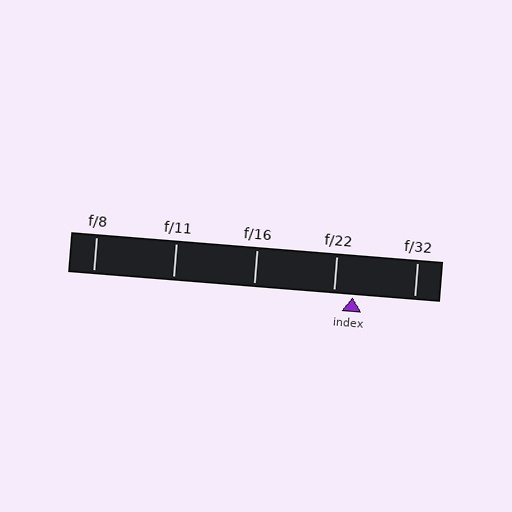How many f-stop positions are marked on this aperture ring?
There are 5 f-stop positions marked.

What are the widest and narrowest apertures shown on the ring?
The widest aperture shown is f/8 and the narrowest is f/32.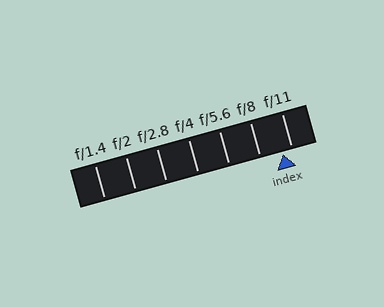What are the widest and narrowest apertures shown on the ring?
The widest aperture shown is f/1.4 and the narrowest is f/11.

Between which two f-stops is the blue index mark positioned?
The index mark is between f/8 and f/11.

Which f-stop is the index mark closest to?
The index mark is closest to f/11.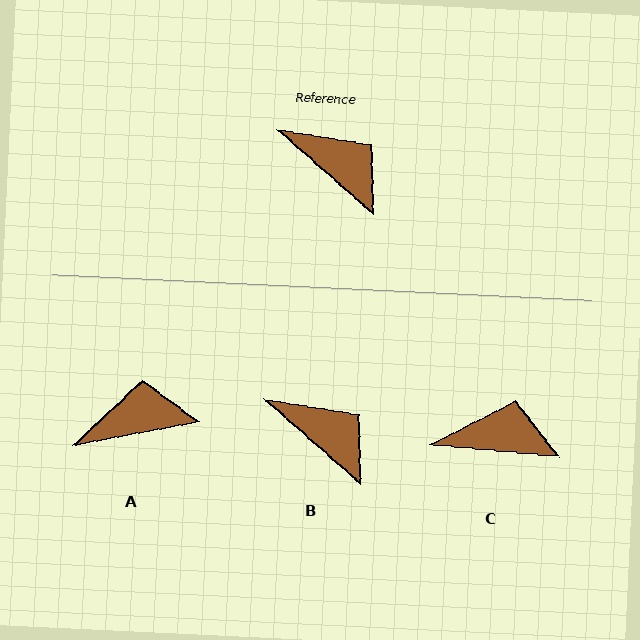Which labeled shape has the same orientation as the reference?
B.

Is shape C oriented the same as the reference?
No, it is off by about 36 degrees.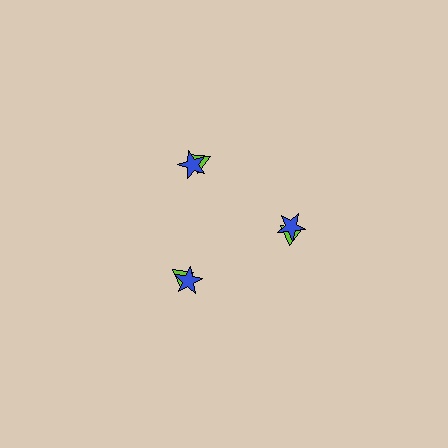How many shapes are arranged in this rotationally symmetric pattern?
There are 6 shapes, arranged in 3 groups of 2.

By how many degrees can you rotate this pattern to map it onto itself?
The pattern maps onto itself every 120 degrees of rotation.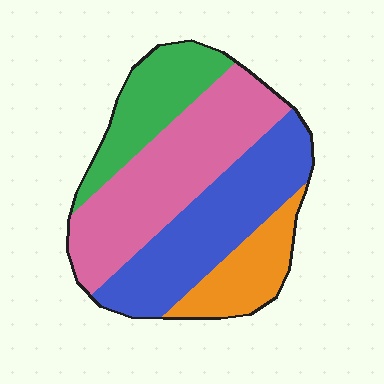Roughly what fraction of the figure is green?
Green covers roughly 20% of the figure.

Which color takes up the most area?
Pink, at roughly 35%.